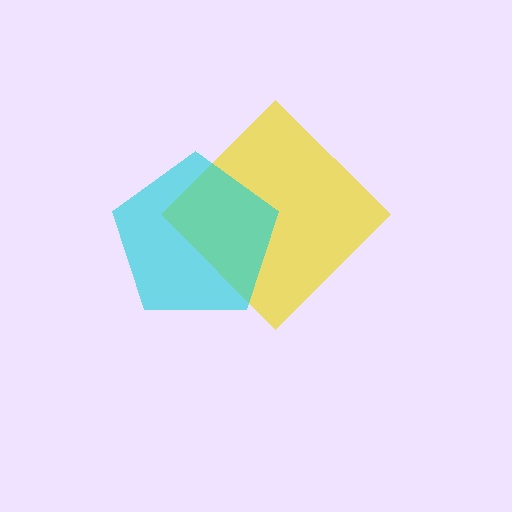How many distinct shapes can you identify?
There are 2 distinct shapes: a yellow diamond, a cyan pentagon.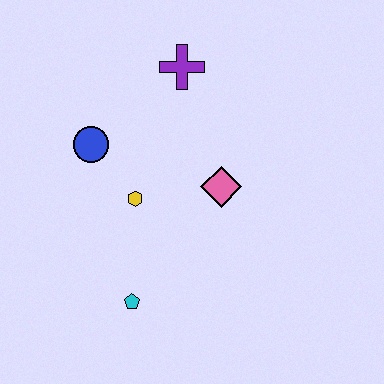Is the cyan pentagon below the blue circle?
Yes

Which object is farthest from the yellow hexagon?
The purple cross is farthest from the yellow hexagon.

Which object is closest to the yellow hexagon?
The blue circle is closest to the yellow hexagon.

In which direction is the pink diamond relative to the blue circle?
The pink diamond is to the right of the blue circle.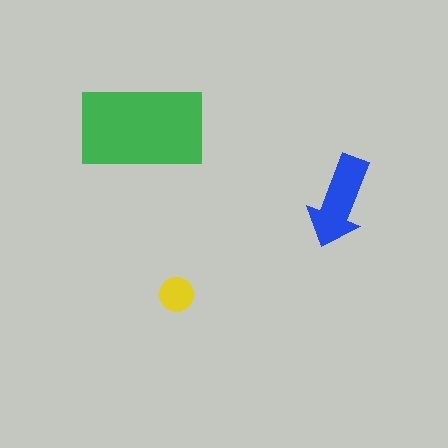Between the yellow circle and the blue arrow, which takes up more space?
The blue arrow.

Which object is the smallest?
The yellow circle.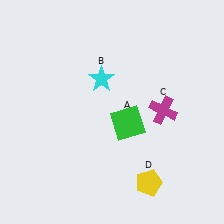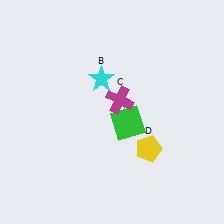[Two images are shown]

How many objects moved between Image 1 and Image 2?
2 objects moved between the two images.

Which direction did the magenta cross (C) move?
The magenta cross (C) moved left.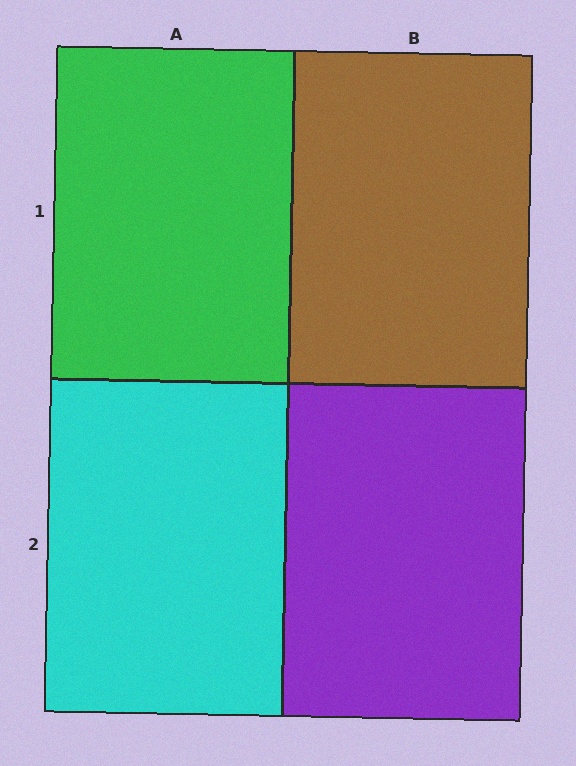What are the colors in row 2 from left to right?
Cyan, purple.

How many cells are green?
1 cell is green.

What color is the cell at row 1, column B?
Brown.